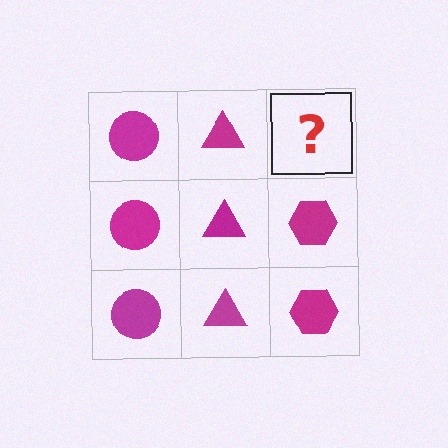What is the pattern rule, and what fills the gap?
The rule is that each column has a consistent shape. The gap should be filled with a magenta hexagon.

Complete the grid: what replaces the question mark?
The question mark should be replaced with a magenta hexagon.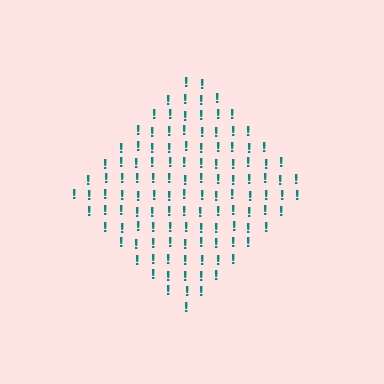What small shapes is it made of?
It is made of small exclamation marks.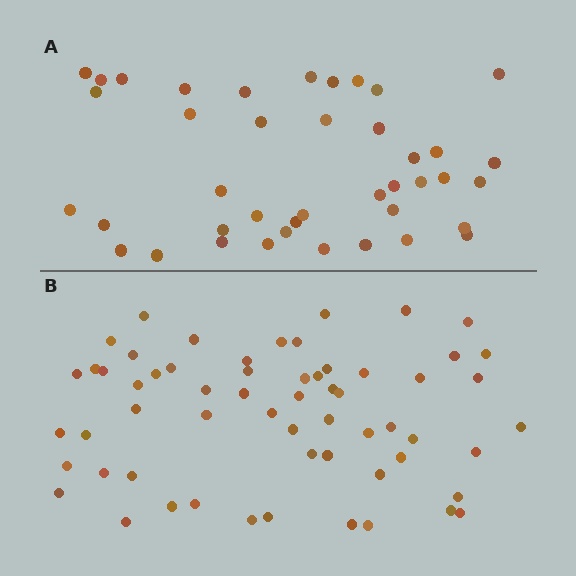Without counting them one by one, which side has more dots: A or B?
Region B (the bottom region) has more dots.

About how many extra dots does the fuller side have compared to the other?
Region B has approximately 20 more dots than region A.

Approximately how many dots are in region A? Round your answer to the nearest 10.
About 40 dots. (The exact count is 41, which rounds to 40.)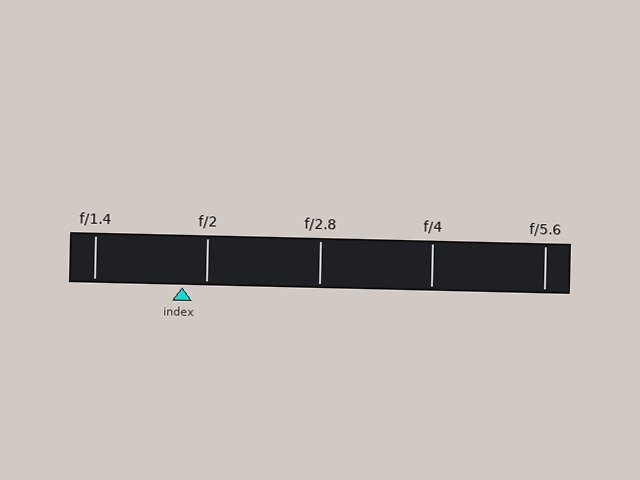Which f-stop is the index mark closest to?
The index mark is closest to f/2.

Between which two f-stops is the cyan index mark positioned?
The index mark is between f/1.4 and f/2.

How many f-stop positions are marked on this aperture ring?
There are 5 f-stop positions marked.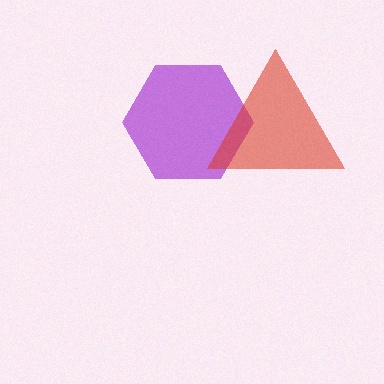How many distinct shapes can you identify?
There are 2 distinct shapes: a purple hexagon, a red triangle.